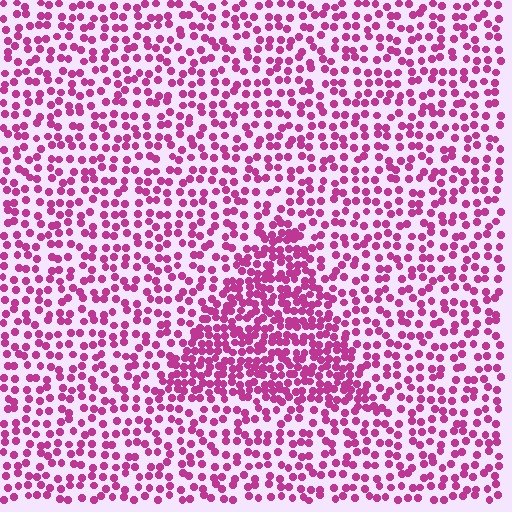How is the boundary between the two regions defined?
The boundary is defined by a change in element density (approximately 1.9x ratio). All elements are the same color, size, and shape.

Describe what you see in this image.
The image contains small magenta elements arranged at two different densities. A triangle-shaped region is visible where the elements are more densely packed than the surrounding area.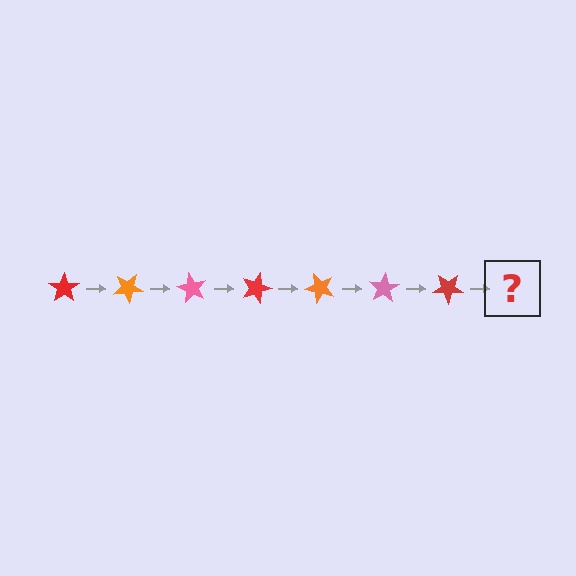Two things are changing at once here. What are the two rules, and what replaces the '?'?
The two rules are that it rotates 30 degrees each step and the color cycles through red, orange, and pink. The '?' should be an orange star, rotated 210 degrees from the start.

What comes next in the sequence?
The next element should be an orange star, rotated 210 degrees from the start.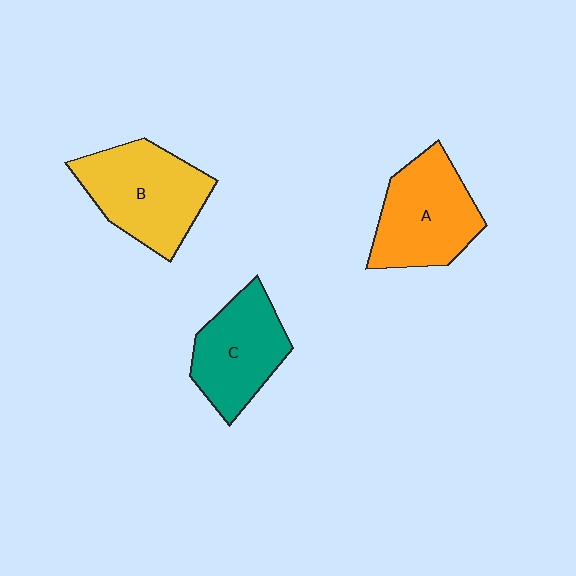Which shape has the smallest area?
Shape C (teal).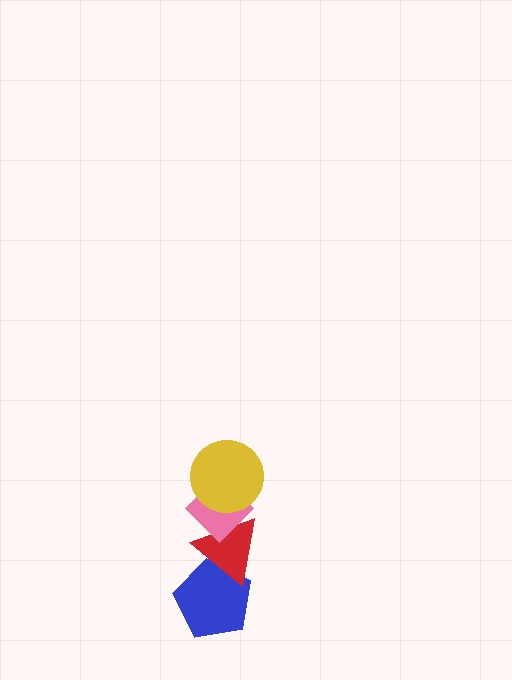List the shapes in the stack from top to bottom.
From top to bottom: the yellow circle, the pink diamond, the red triangle, the blue pentagon.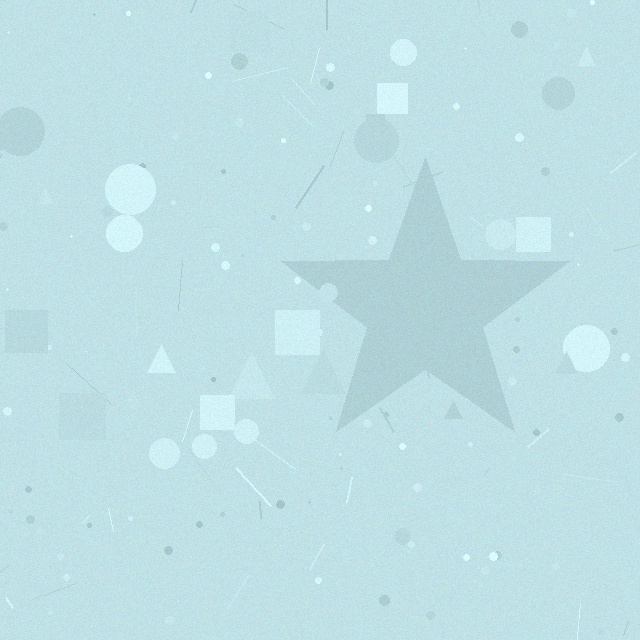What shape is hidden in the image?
A star is hidden in the image.